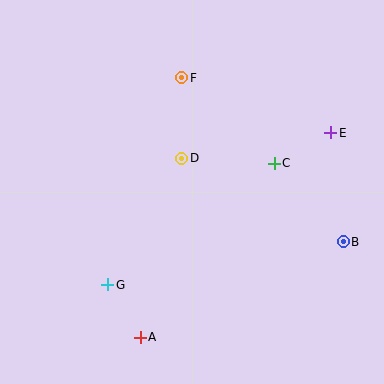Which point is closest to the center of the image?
Point D at (182, 158) is closest to the center.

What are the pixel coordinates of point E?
Point E is at (331, 133).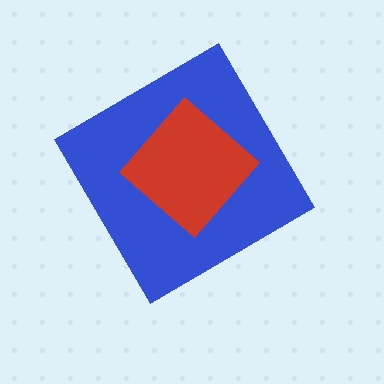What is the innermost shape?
The red diamond.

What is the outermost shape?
The blue diamond.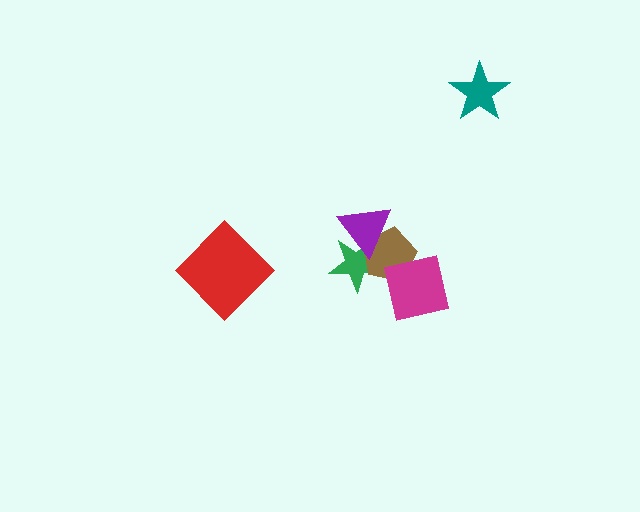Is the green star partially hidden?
Yes, it is partially covered by another shape.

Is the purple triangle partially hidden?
No, no other shape covers it.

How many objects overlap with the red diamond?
0 objects overlap with the red diamond.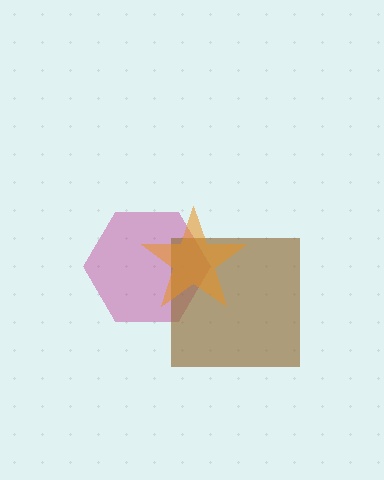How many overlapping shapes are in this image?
There are 3 overlapping shapes in the image.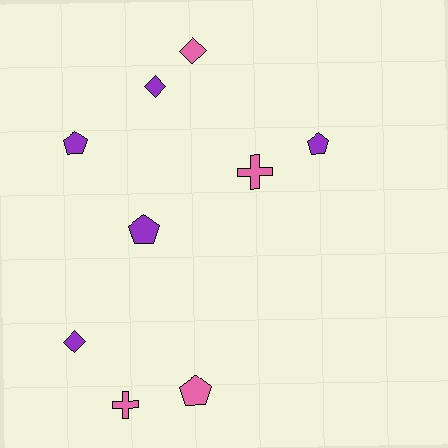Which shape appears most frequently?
Pentagon, with 4 objects.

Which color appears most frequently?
Purple, with 5 objects.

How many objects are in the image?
There are 9 objects.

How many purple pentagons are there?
There are 3 purple pentagons.